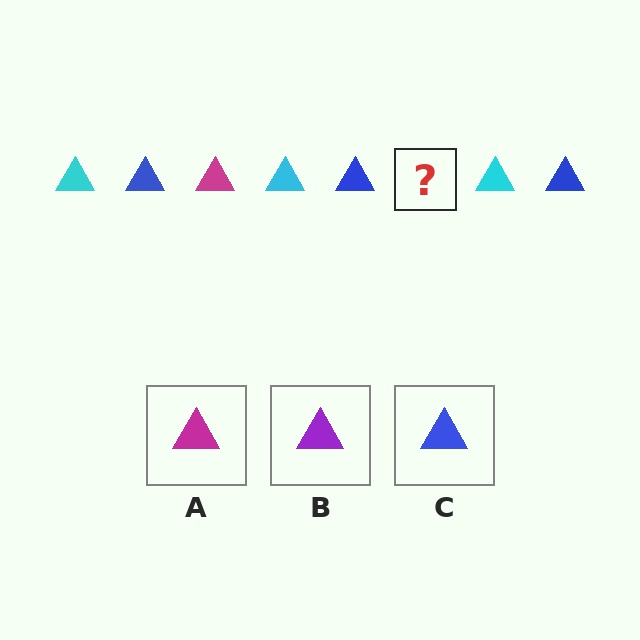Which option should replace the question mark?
Option A.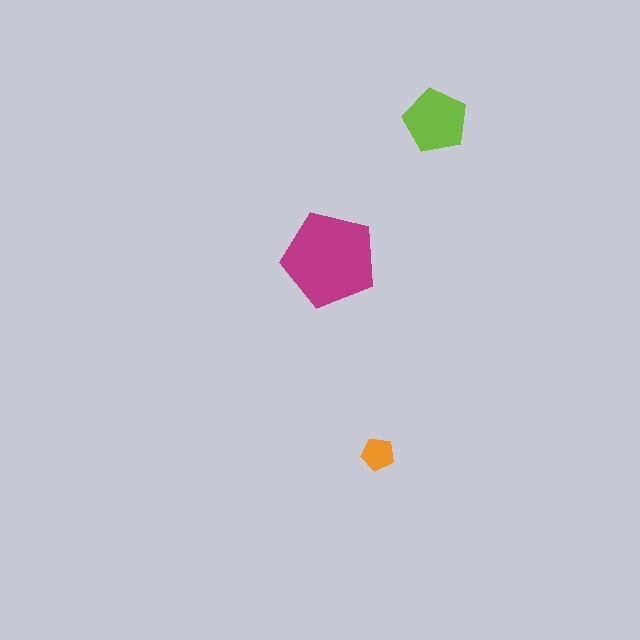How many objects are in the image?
There are 3 objects in the image.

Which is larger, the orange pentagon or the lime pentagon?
The lime one.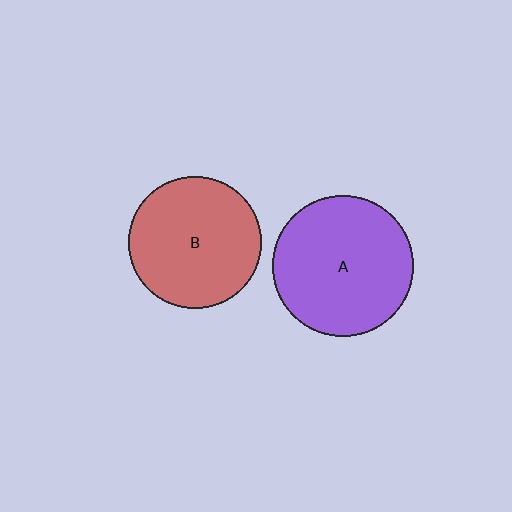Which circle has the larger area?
Circle A (purple).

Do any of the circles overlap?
No, none of the circles overlap.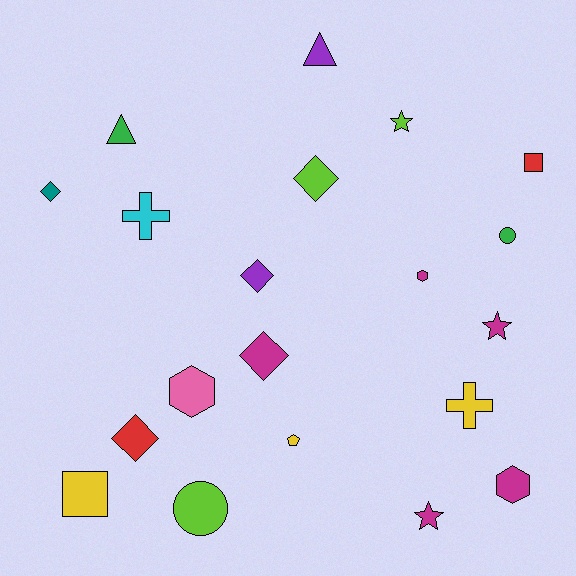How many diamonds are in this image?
There are 5 diamonds.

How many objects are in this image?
There are 20 objects.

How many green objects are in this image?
There are 2 green objects.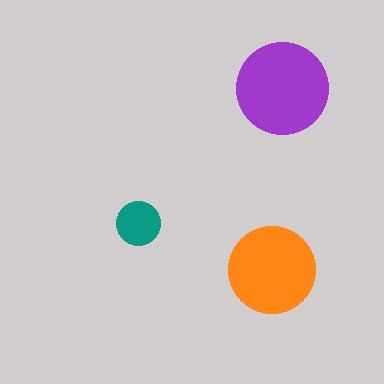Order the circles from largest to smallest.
the purple one, the orange one, the teal one.